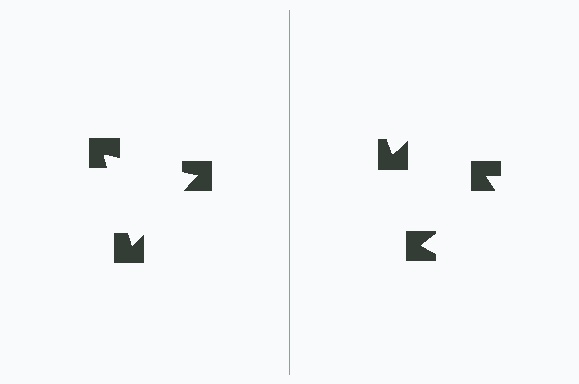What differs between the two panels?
The notched squares are positioned identically on both sides; only the wedge orientations differ. On the left they align to a triangle; on the right they are misaligned.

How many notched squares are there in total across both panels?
6 — 3 on each side.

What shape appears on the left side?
An illusory triangle.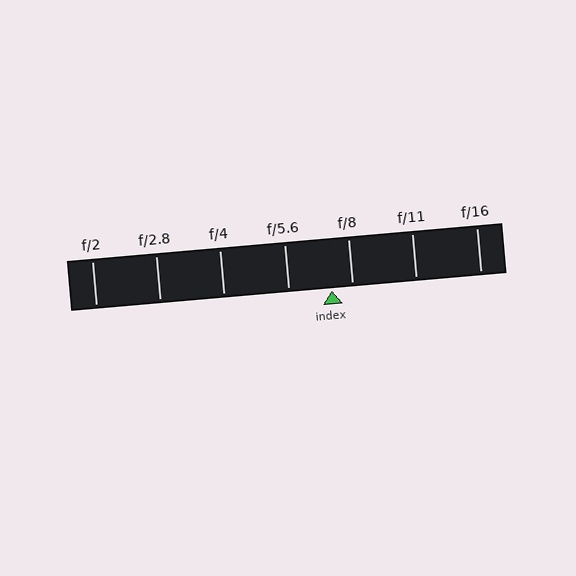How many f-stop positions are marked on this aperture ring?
There are 7 f-stop positions marked.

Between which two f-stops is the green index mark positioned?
The index mark is between f/5.6 and f/8.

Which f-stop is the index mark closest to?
The index mark is closest to f/8.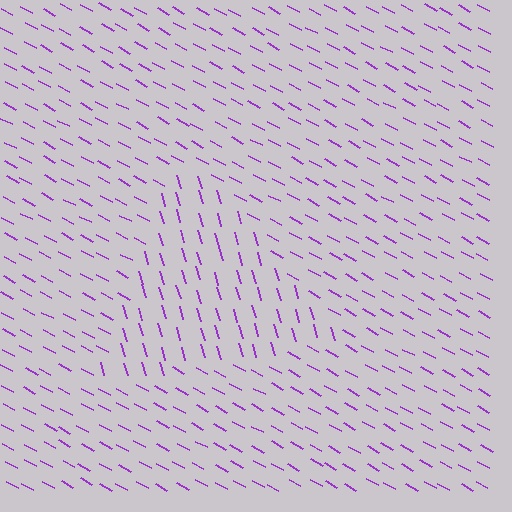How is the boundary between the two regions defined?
The boundary is defined purely by a change in line orientation (approximately 45 degrees difference). All lines are the same color and thickness.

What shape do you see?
I see a triangle.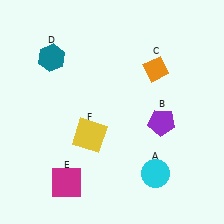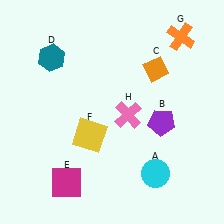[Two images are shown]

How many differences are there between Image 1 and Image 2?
There are 2 differences between the two images.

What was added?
An orange cross (G), a pink cross (H) were added in Image 2.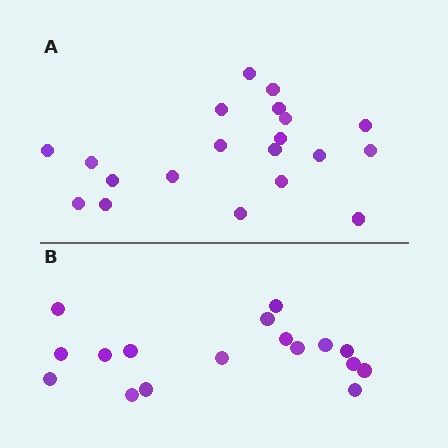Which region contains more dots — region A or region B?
Region A (the top region) has more dots.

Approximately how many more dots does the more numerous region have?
Region A has just a few more — roughly 2 or 3 more dots than region B.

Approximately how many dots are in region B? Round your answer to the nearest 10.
About 20 dots. (The exact count is 17, which rounds to 20.)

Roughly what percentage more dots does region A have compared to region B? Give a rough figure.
About 20% more.